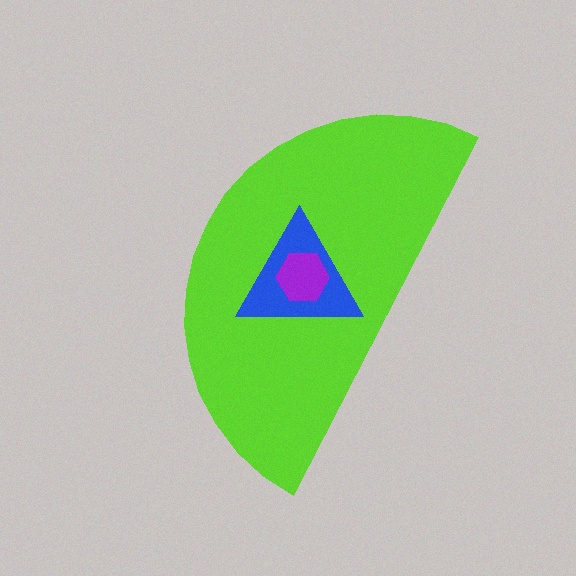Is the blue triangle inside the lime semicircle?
Yes.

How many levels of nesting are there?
3.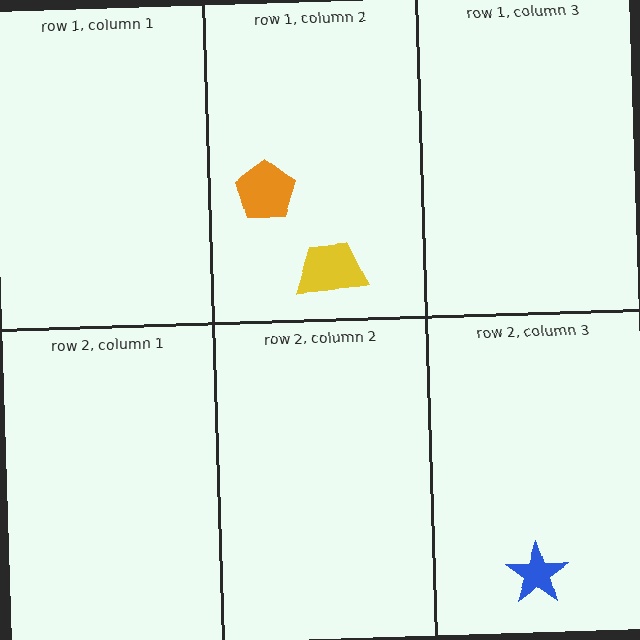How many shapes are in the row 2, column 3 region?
1.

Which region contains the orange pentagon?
The row 1, column 2 region.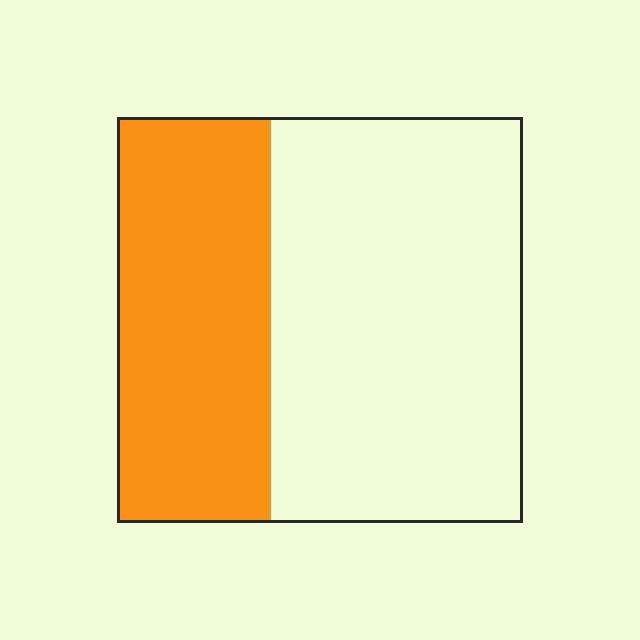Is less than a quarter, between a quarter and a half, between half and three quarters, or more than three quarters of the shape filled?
Between a quarter and a half.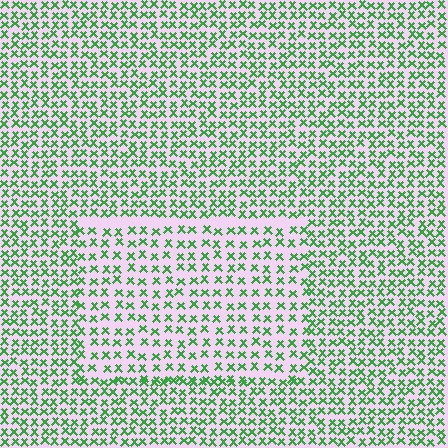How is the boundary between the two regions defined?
The boundary is defined by a change in element density (approximately 1.6x ratio). All elements are the same color, size, and shape.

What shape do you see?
I see a rectangle.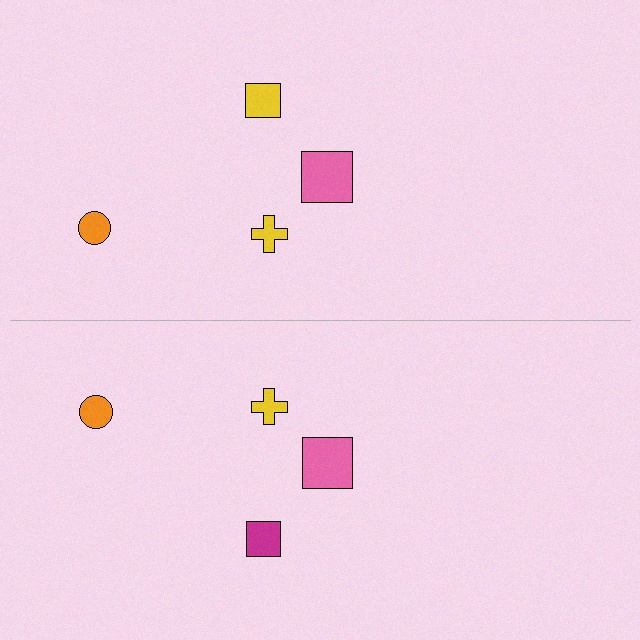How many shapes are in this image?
There are 8 shapes in this image.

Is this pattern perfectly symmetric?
No, the pattern is not perfectly symmetric. The magenta square on the bottom side breaks the symmetry — its mirror counterpart is yellow.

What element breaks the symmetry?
The magenta square on the bottom side breaks the symmetry — its mirror counterpart is yellow.